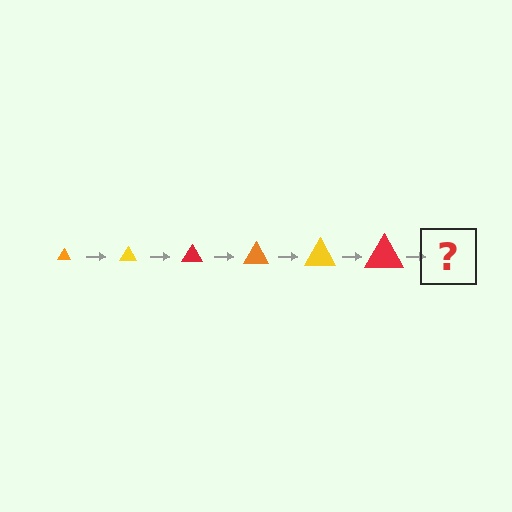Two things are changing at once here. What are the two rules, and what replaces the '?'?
The two rules are that the triangle grows larger each step and the color cycles through orange, yellow, and red. The '?' should be an orange triangle, larger than the previous one.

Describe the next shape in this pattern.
It should be an orange triangle, larger than the previous one.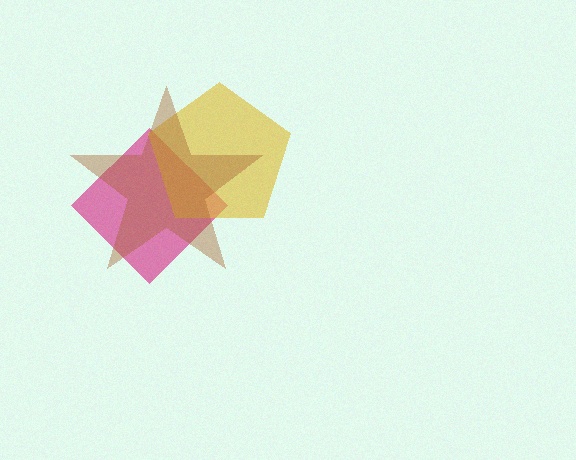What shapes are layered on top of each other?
The layered shapes are: a magenta diamond, a yellow pentagon, a brown star.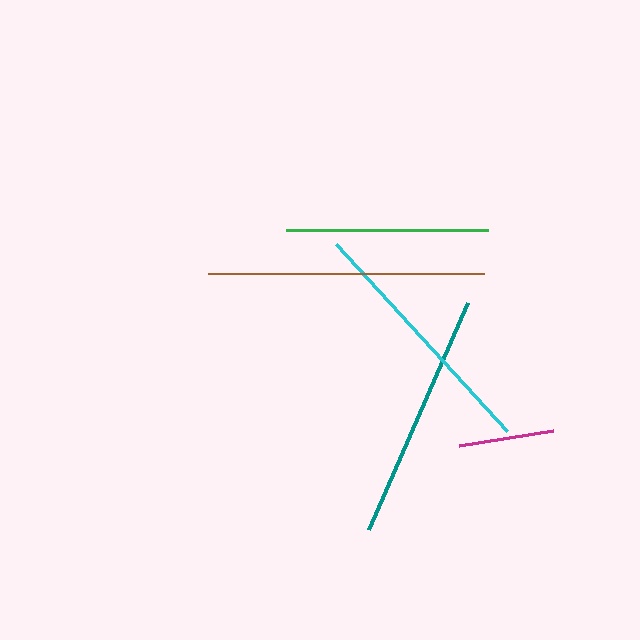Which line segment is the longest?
The brown line is the longest at approximately 276 pixels.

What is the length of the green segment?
The green segment is approximately 202 pixels long.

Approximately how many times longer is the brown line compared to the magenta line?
The brown line is approximately 2.9 times the length of the magenta line.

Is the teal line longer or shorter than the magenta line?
The teal line is longer than the magenta line.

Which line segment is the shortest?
The magenta line is the shortest at approximately 95 pixels.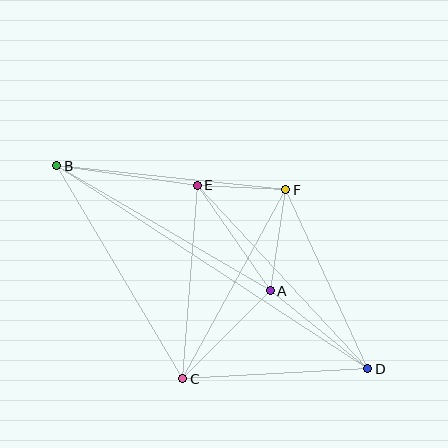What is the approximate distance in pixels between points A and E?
The distance between A and E is approximately 128 pixels.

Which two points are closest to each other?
Points E and F are closest to each other.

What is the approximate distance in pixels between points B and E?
The distance between B and E is approximately 142 pixels.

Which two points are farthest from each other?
Points B and D are farthest from each other.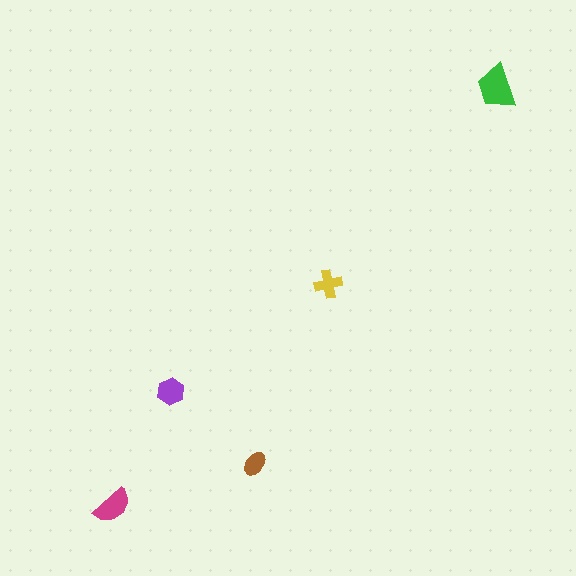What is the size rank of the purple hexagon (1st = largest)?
3rd.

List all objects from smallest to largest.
The brown ellipse, the yellow cross, the purple hexagon, the magenta semicircle, the green trapezoid.